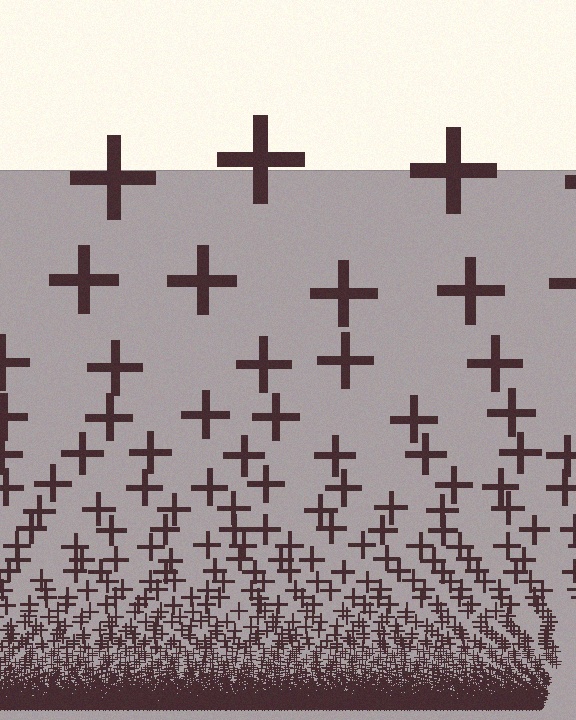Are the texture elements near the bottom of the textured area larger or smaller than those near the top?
Smaller. The gradient is inverted — elements near the bottom are smaller and denser.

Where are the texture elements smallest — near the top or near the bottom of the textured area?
Near the bottom.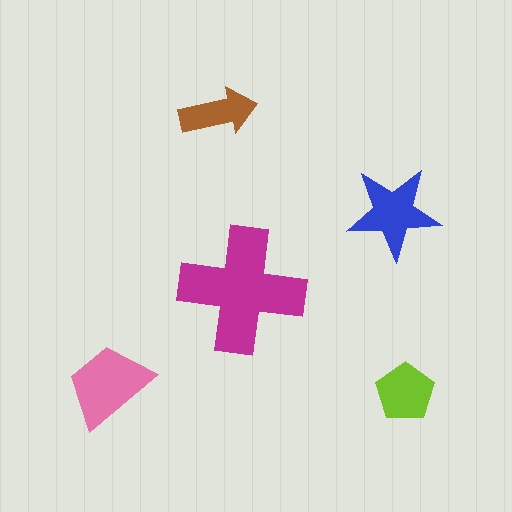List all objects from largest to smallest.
The magenta cross, the pink trapezoid, the blue star, the lime pentagon, the brown arrow.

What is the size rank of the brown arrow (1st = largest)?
5th.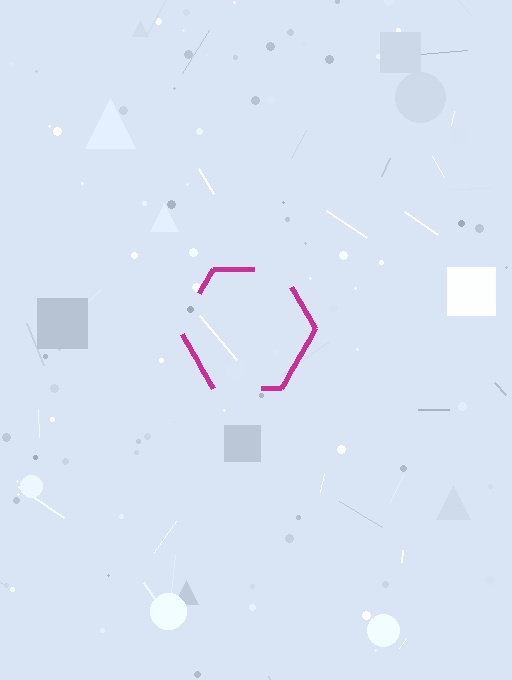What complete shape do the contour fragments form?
The contour fragments form a hexagon.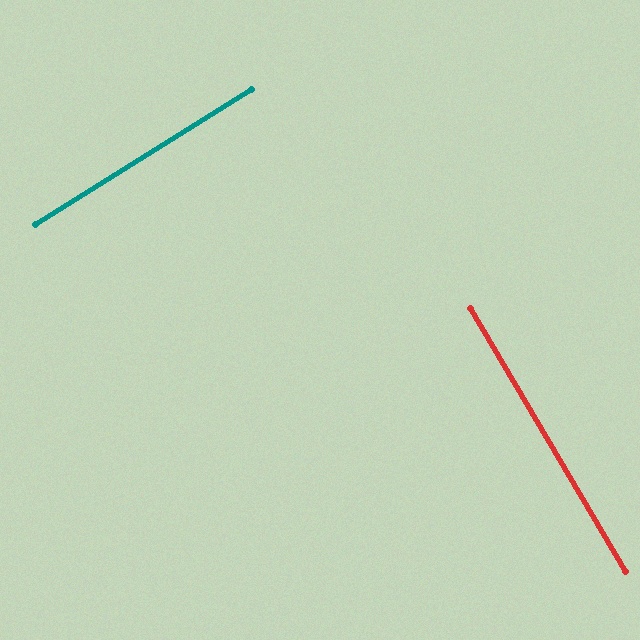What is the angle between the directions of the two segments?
Approximately 89 degrees.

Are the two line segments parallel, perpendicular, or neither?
Perpendicular — they meet at approximately 89°.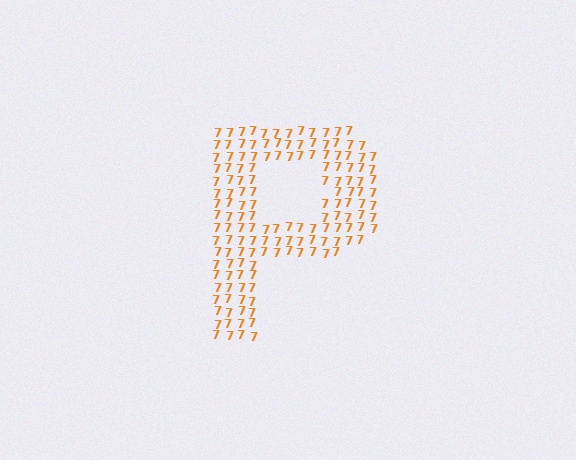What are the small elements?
The small elements are digit 7's.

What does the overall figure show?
The overall figure shows the letter P.